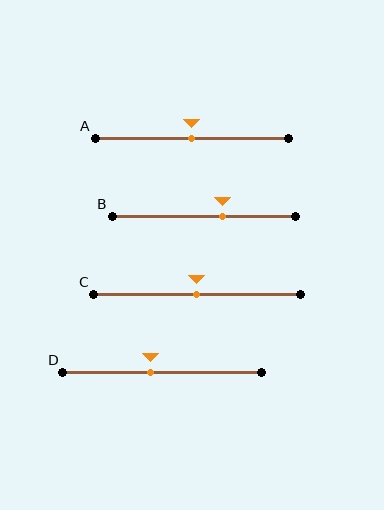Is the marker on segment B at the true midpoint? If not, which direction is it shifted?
No, the marker on segment B is shifted to the right by about 10% of the segment length.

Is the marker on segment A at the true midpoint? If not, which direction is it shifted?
Yes, the marker on segment A is at the true midpoint.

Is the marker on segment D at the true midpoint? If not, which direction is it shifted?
No, the marker on segment D is shifted to the left by about 6% of the segment length.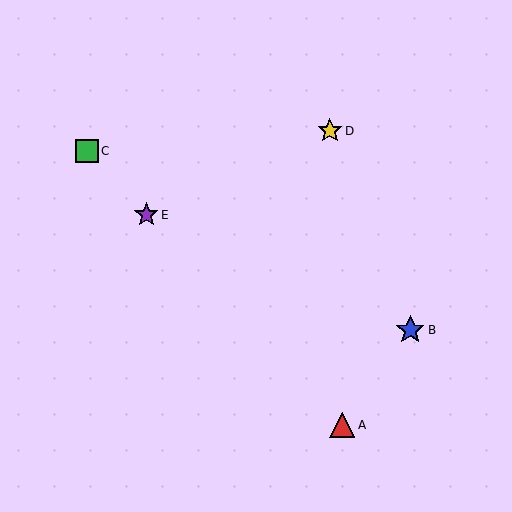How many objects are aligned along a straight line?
3 objects (A, C, E) are aligned along a straight line.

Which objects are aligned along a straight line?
Objects A, C, E are aligned along a straight line.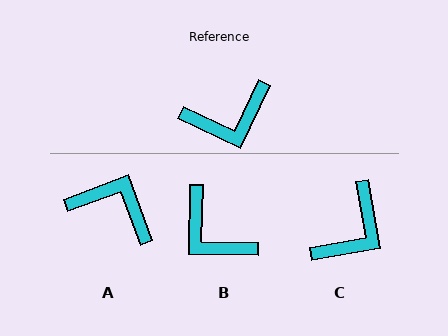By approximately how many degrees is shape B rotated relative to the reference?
Approximately 66 degrees clockwise.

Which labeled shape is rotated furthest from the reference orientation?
A, about 135 degrees away.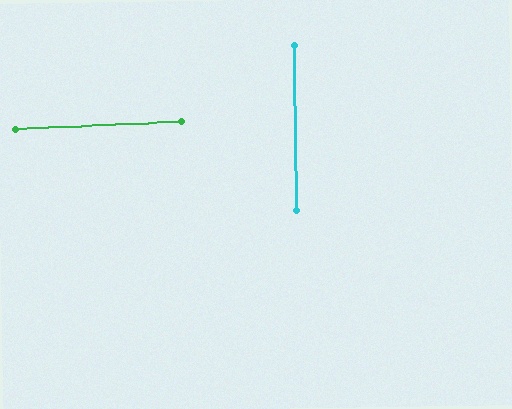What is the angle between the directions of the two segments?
Approximately 88 degrees.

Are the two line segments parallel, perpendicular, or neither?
Perpendicular — they meet at approximately 88°.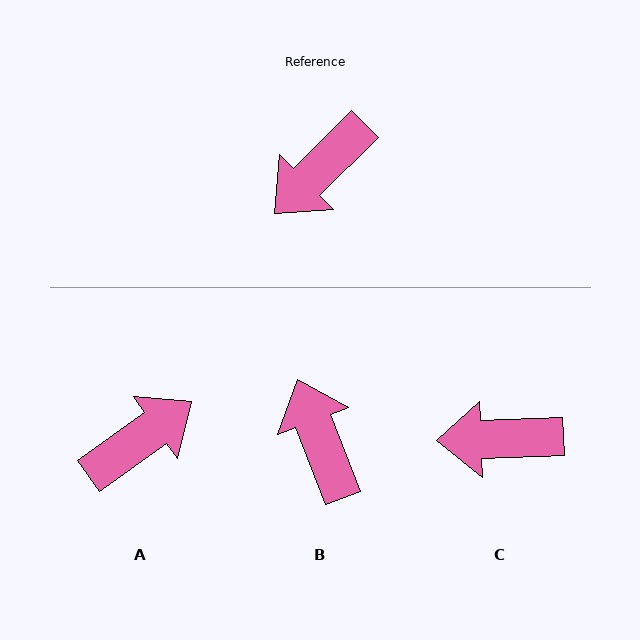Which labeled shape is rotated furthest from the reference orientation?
A, about 171 degrees away.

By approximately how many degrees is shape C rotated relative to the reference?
Approximately 43 degrees clockwise.